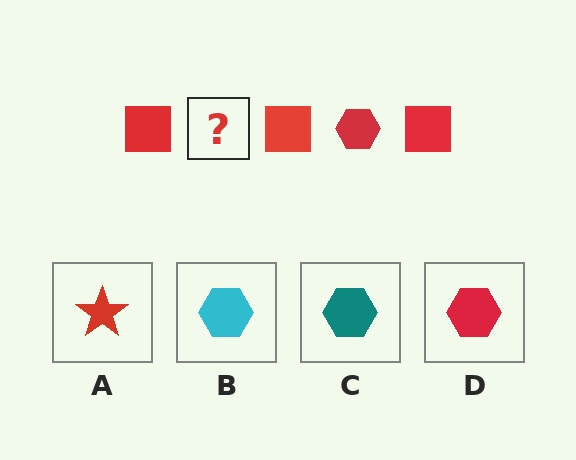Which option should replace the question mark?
Option D.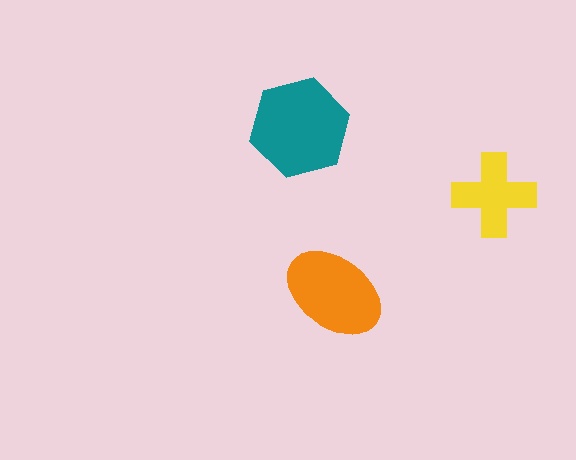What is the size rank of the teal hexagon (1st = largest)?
1st.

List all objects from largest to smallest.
The teal hexagon, the orange ellipse, the yellow cross.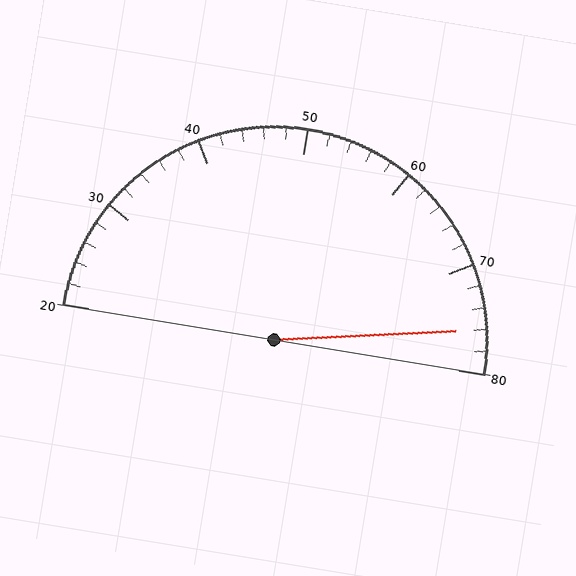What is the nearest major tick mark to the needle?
The nearest major tick mark is 80.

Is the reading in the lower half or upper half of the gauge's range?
The reading is in the upper half of the range (20 to 80).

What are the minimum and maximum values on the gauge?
The gauge ranges from 20 to 80.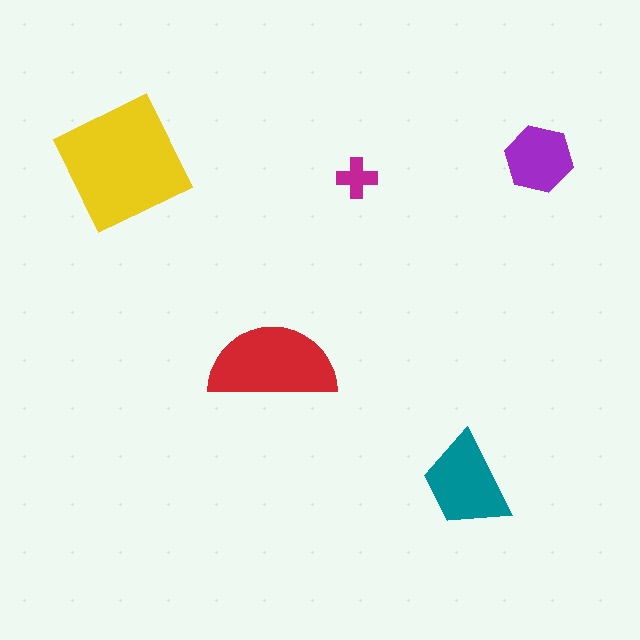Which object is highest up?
The purple hexagon is topmost.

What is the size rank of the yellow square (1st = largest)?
1st.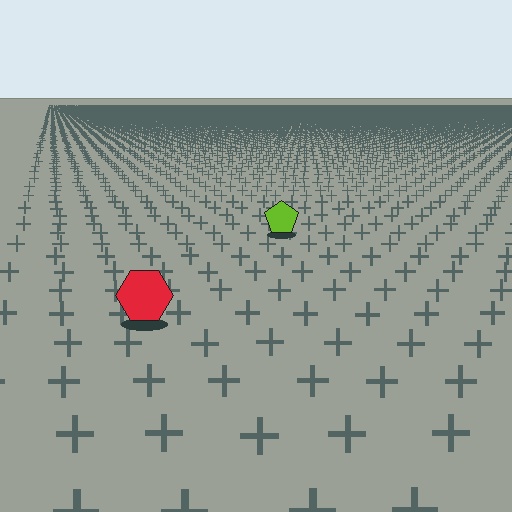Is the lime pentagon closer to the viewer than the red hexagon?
No. The red hexagon is closer — you can tell from the texture gradient: the ground texture is coarser near it.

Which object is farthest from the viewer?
The lime pentagon is farthest from the viewer. It appears smaller and the ground texture around it is denser.